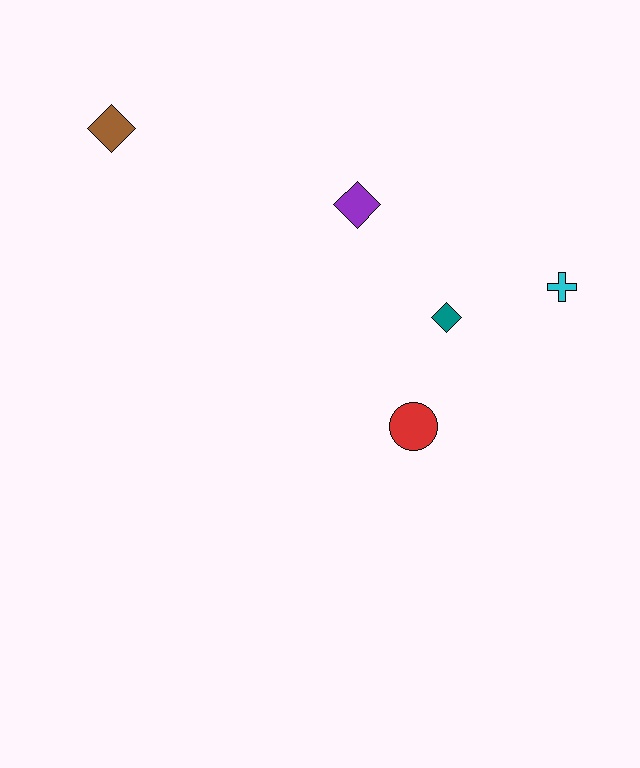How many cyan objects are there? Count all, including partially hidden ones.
There is 1 cyan object.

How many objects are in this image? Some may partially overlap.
There are 5 objects.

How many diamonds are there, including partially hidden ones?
There are 3 diamonds.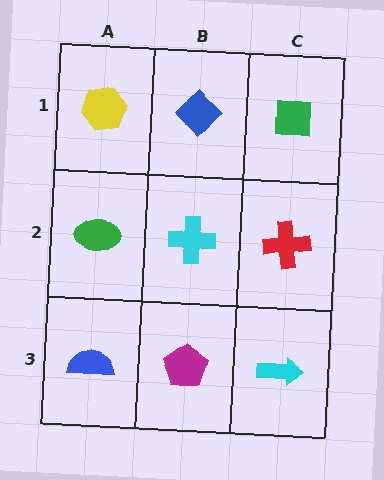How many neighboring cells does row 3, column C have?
2.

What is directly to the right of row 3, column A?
A magenta pentagon.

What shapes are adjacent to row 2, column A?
A yellow hexagon (row 1, column A), a blue semicircle (row 3, column A), a cyan cross (row 2, column B).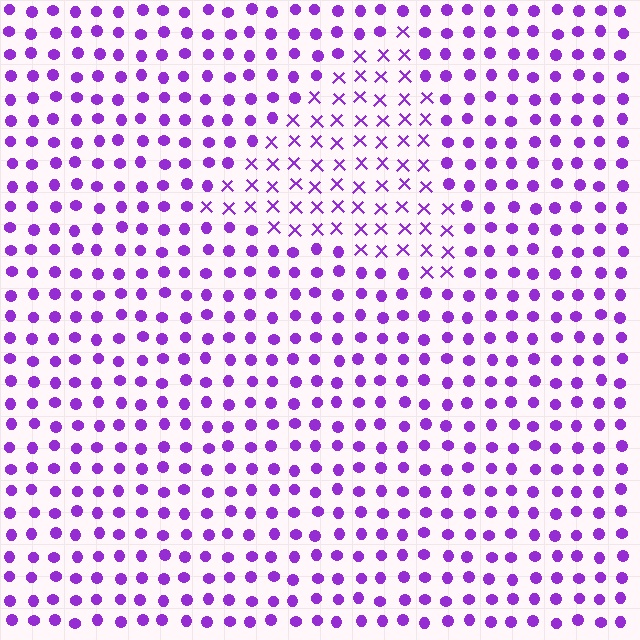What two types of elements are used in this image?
The image uses X marks inside the triangle region and circles outside it.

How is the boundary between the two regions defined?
The boundary is defined by a change in element shape: X marks inside vs. circles outside. All elements share the same color and spacing.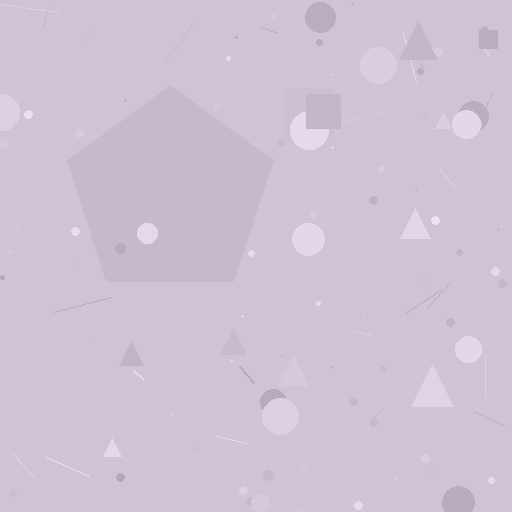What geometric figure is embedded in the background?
A pentagon is embedded in the background.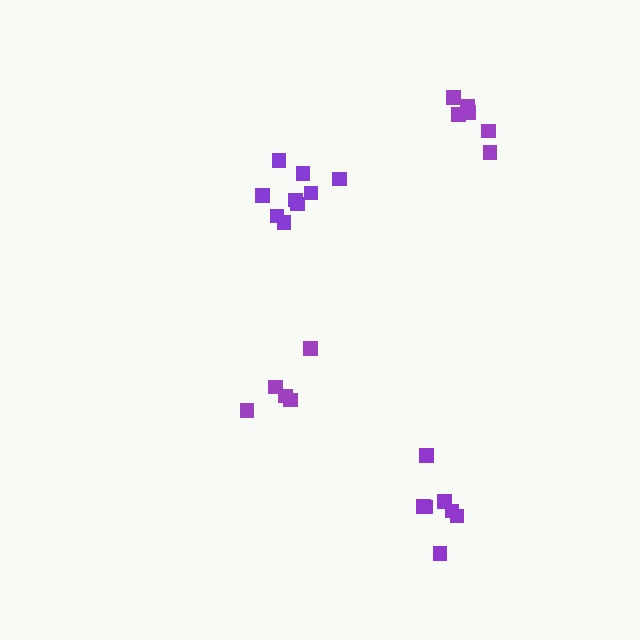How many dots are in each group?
Group 1: 9 dots, Group 2: 5 dots, Group 3: 7 dots, Group 4: 6 dots (27 total).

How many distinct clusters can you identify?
There are 4 distinct clusters.